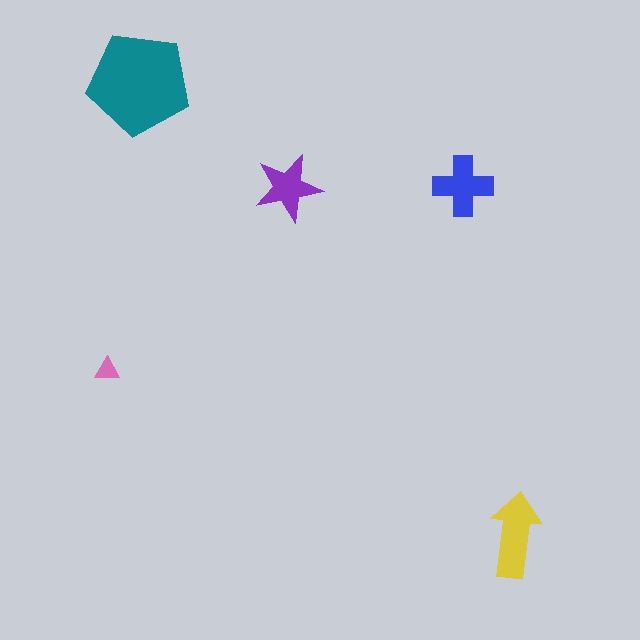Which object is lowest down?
The yellow arrow is bottommost.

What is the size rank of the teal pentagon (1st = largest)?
1st.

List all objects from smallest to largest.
The pink triangle, the purple star, the blue cross, the yellow arrow, the teal pentagon.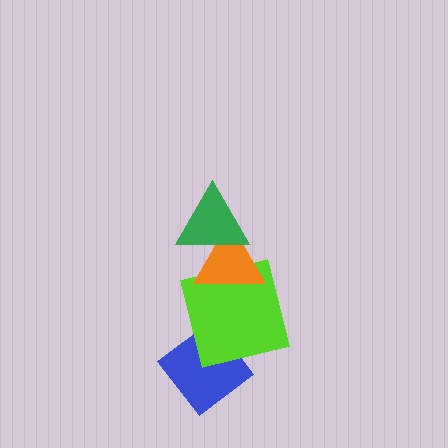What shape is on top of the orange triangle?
The green triangle is on top of the orange triangle.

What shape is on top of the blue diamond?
The lime square is on top of the blue diamond.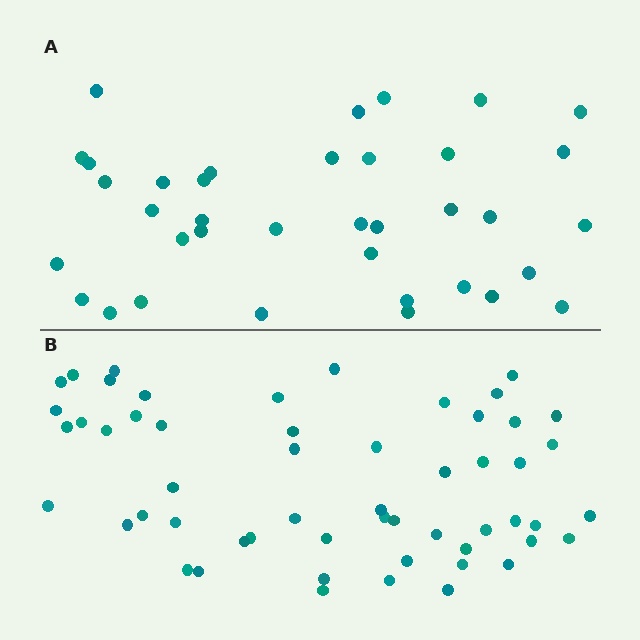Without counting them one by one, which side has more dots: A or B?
Region B (the bottom region) has more dots.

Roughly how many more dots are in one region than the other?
Region B has approximately 20 more dots than region A.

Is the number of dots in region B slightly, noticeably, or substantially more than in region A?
Region B has substantially more. The ratio is roughly 1.5 to 1.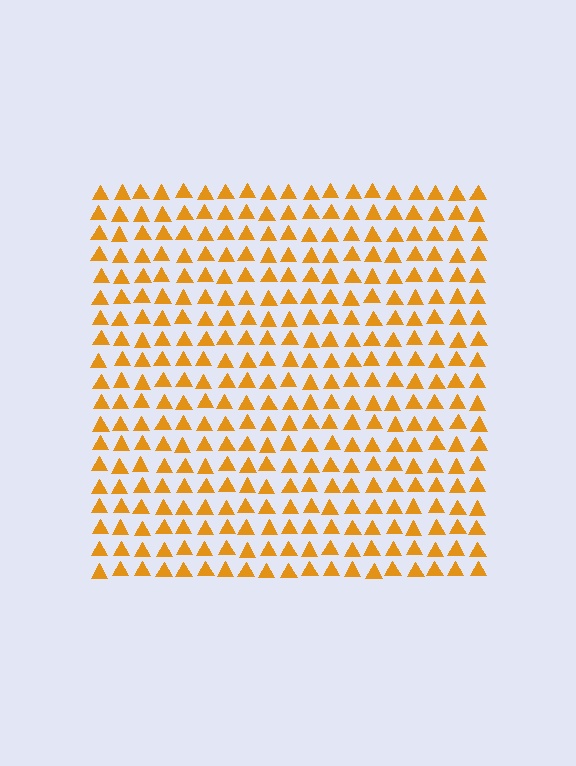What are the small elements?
The small elements are triangles.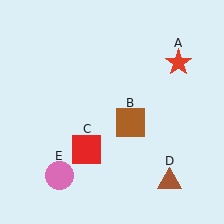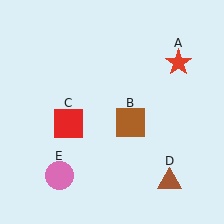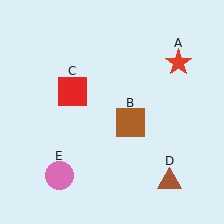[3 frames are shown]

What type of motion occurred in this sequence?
The red square (object C) rotated clockwise around the center of the scene.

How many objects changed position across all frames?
1 object changed position: red square (object C).